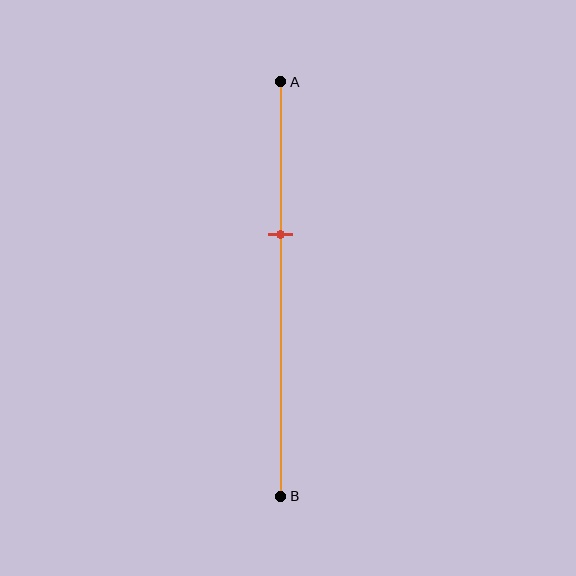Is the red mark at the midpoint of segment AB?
No, the mark is at about 35% from A, not at the 50% midpoint.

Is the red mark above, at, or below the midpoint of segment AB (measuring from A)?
The red mark is above the midpoint of segment AB.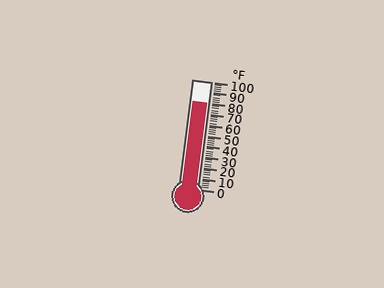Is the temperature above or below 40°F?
The temperature is above 40°F.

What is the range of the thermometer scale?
The thermometer scale ranges from 0°F to 100°F.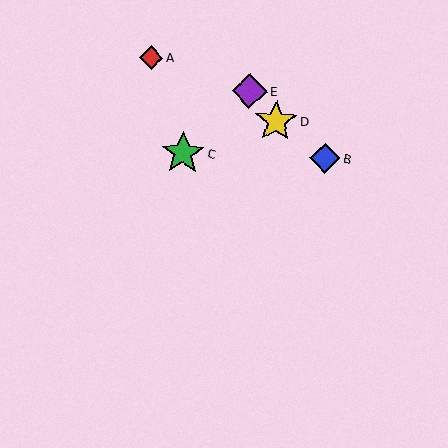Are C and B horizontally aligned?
Yes, both are at y≈153.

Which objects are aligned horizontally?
Objects B, C are aligned horizontally.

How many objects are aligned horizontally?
2 objects (B, C) are aligned horizontally.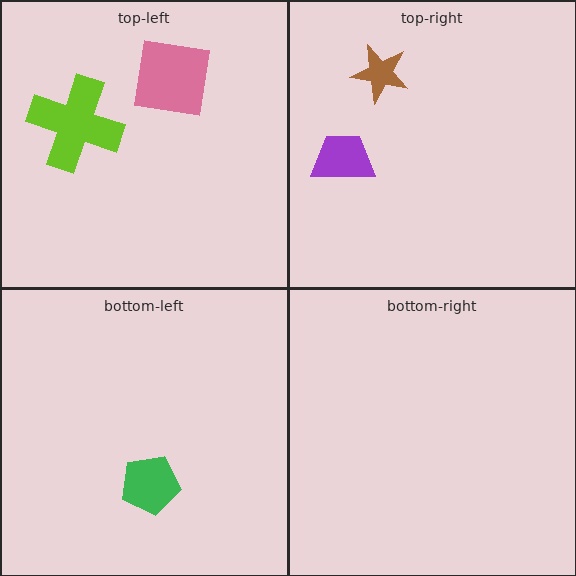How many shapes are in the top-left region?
2.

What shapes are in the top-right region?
The brown star, the purple trapezoid.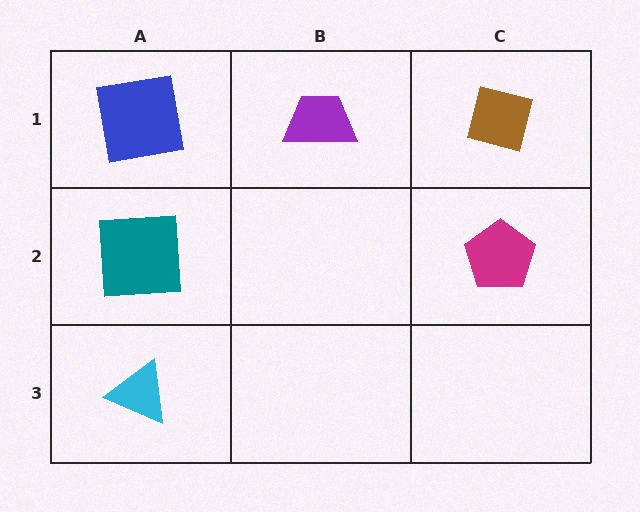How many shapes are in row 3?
1 shape.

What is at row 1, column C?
A brown square.